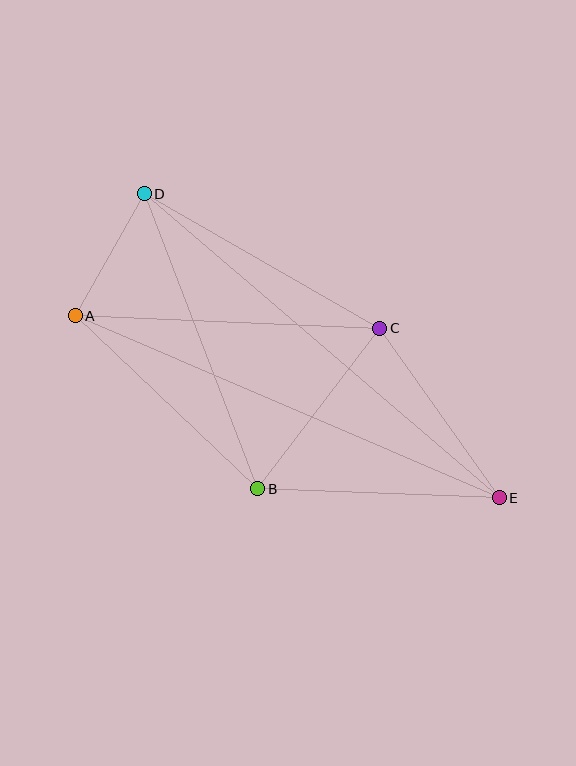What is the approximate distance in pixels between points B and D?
The distance between B and D is approximately 316 pixels.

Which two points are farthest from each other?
Points D and E are farthest from each other.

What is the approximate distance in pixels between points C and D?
The distance between C and D is approximately 271 pixels.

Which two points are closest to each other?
Points A and D are closest to each other.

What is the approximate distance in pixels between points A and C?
The distance between A and C is approximately 305 pixels.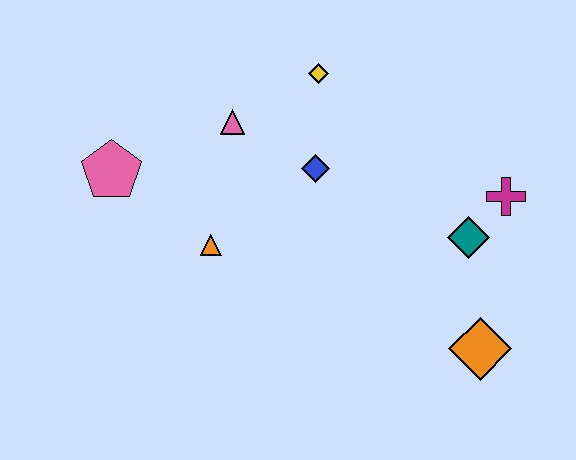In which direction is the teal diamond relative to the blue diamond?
The teal diamond is to the right of the blue diamond.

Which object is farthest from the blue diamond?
The orange diamond is farthest from the blue diamond.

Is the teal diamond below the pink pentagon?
Yes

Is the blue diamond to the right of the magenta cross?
No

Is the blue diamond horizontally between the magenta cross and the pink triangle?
Yes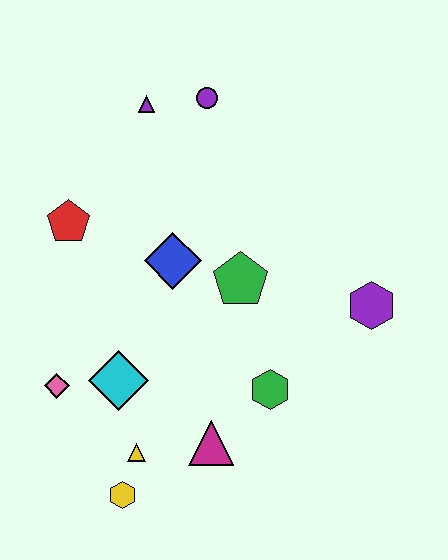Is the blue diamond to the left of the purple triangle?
No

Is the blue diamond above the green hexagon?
Yes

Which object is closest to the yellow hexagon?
The yellow triangle is closest to the yellow hexagon.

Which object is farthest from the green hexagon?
The purple triangle is farthest from the green hexagon.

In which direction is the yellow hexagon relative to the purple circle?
The yellow hexagon is below the purple circle.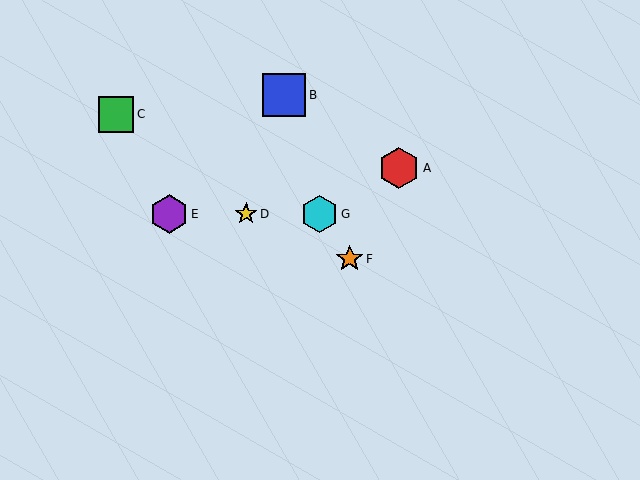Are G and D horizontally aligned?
Yes, both are at y≈214.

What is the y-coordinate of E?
Object E is at y≈214.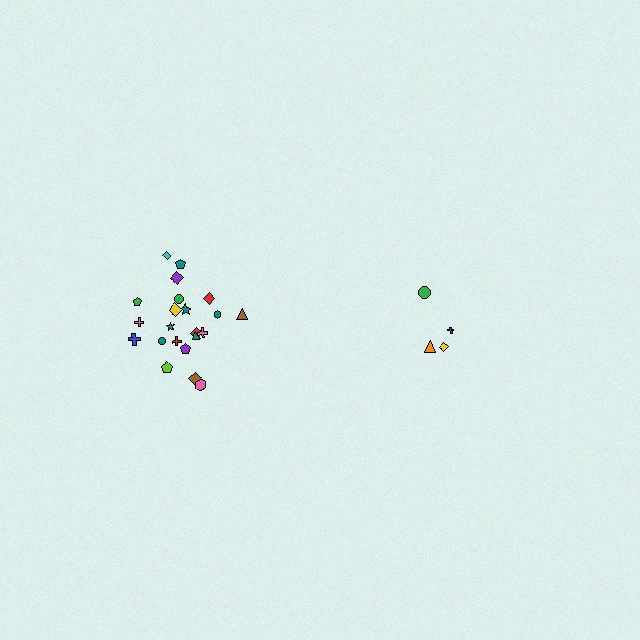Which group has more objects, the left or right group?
The left group.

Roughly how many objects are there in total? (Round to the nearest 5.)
Roughly 25 objects in total.